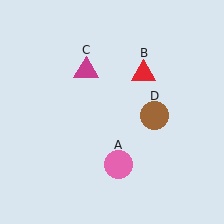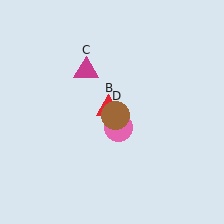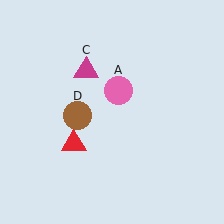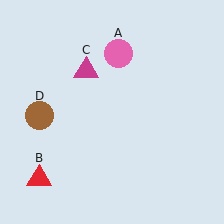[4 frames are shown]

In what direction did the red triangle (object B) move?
The red triangle (object B) moved down and to the left.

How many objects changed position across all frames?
3 objects changed position: pink circle (object A), red triangle (object B), brown circle (object D).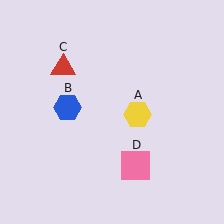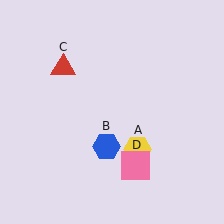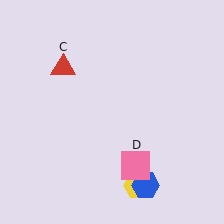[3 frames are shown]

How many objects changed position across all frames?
2 objects changed position: yellow hexagon (object A), blue hexagon (object B).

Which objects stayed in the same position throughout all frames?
Red triangle (object C) and pink square (object D) remained stationary.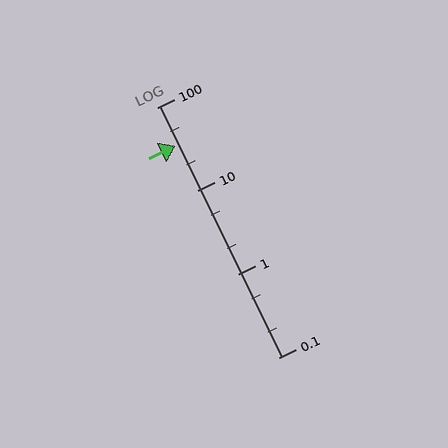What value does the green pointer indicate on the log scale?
The pointer indicates approximately 35.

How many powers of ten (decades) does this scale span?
The scale spans 3 decades, from 0.1 to 100.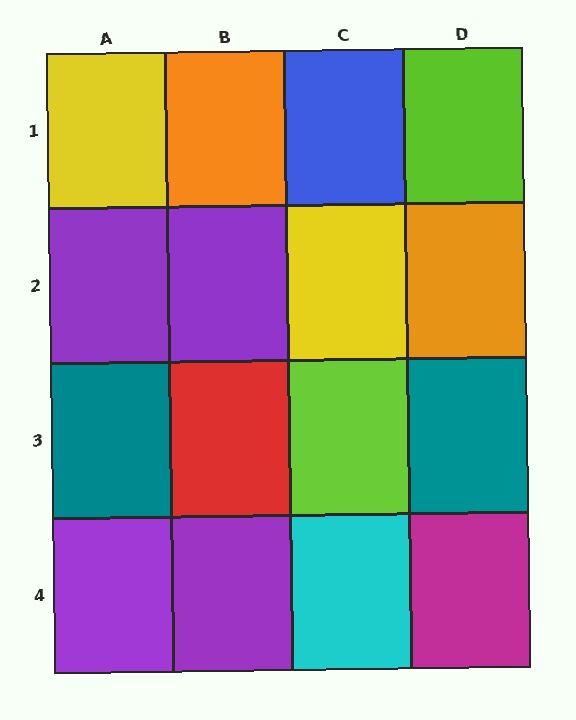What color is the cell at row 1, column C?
Blue.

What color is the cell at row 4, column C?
Cyan.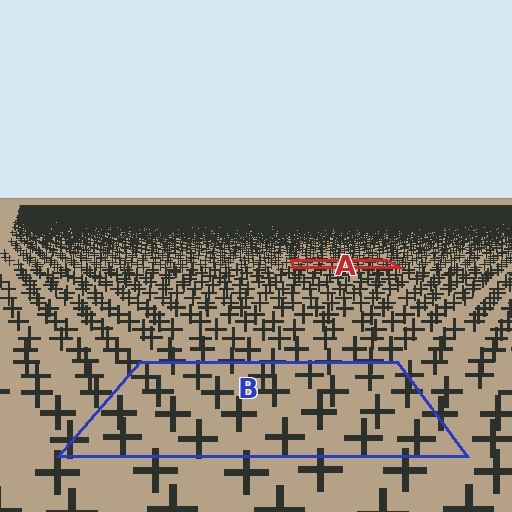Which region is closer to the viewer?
Region B is closer. The texture elements there are larger and more spread out.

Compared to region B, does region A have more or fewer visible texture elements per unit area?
Region A has more texture elements per unit area — they are packed more densely because it is farther away.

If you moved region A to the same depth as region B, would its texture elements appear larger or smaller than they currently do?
They would appear larger. At a closer depth, the same texture elements are projected at a bigger on-screen size.